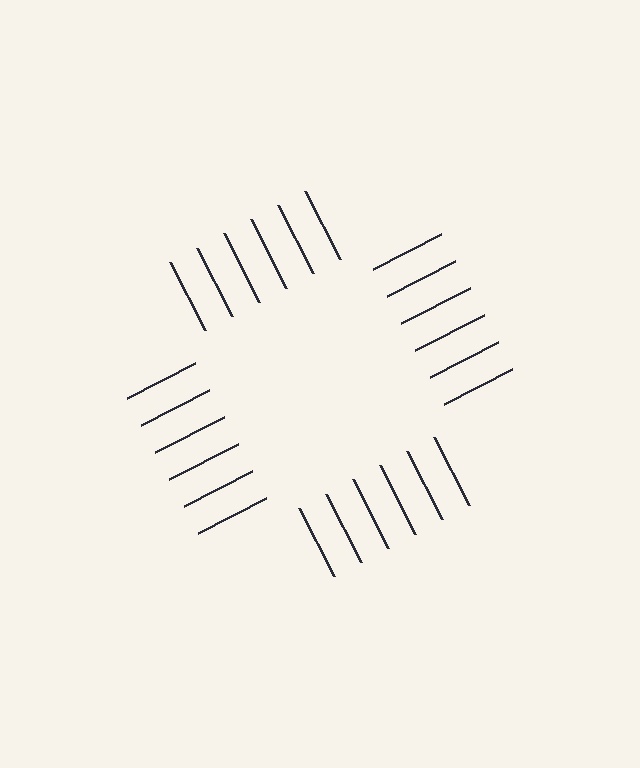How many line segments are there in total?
24 — 6 along each of the 4 edges.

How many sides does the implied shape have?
4 sides — the line-ends trace a square.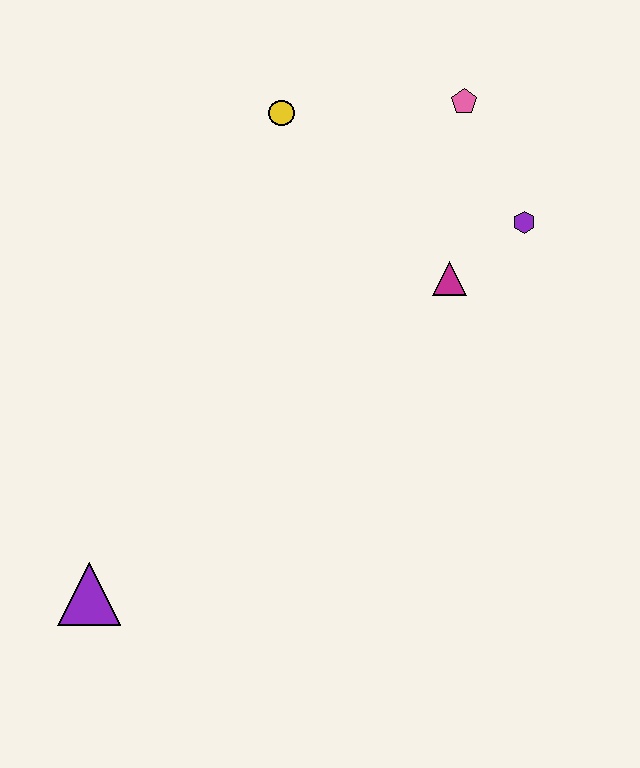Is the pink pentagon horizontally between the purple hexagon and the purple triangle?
Yes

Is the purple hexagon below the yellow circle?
Yes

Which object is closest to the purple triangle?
The magenta triangle is closest to the purple triangle.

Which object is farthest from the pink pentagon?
The purple triangle is farthest from the pink pentagon.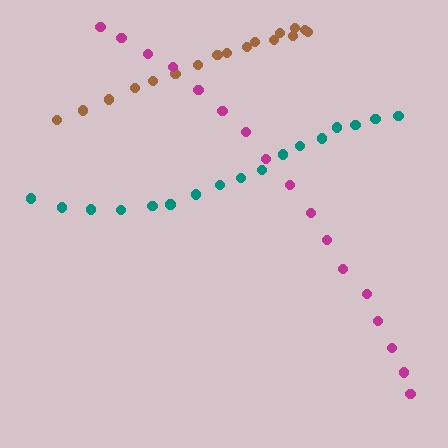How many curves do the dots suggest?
There are 3 distinct paths.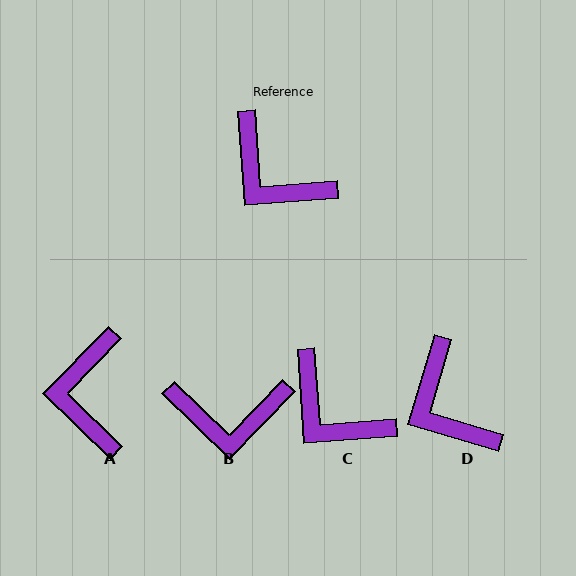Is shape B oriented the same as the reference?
No, it is off by about 42 degrees.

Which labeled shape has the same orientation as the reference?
C.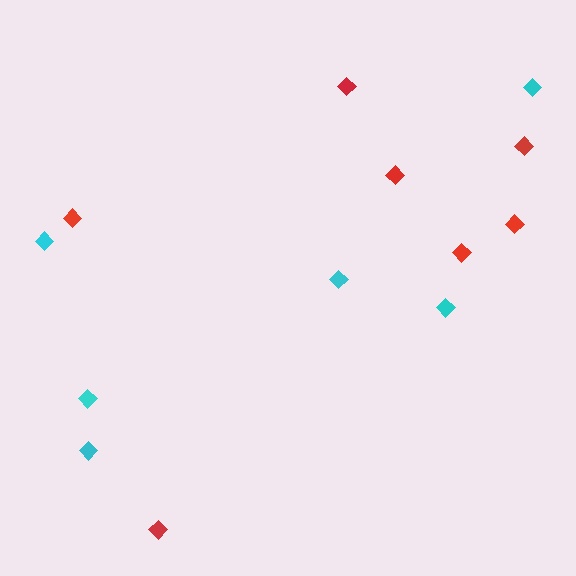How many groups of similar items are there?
There are 2 groups: one group of red diamonds (7) and one group of cyan diamonds (6).